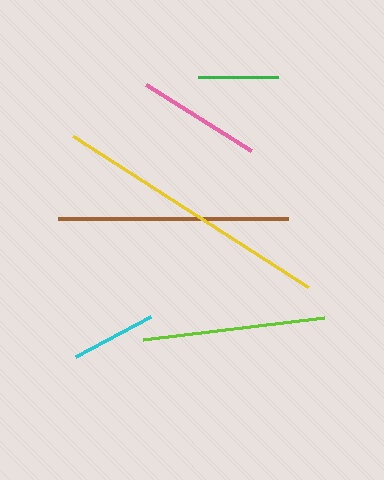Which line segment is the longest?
The yellow line is the longest at approximately 280 pixels.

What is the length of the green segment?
The green segment is approximately 80 pixels long.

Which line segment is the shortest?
The green line is the shortest at approximately 80 pixels.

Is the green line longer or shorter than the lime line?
The lime line is longer than the green line.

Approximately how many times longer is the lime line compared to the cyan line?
The lime line is approximately 2.2 times the length of the cyan line.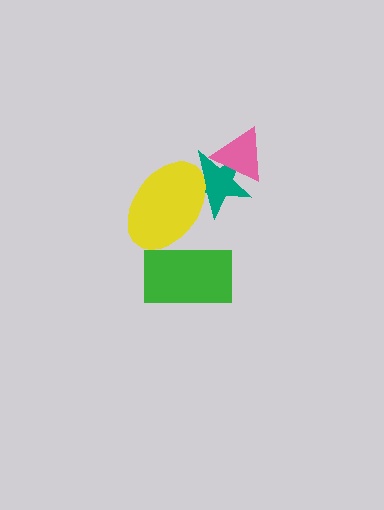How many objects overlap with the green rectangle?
1 object overlaps with the green rectangle.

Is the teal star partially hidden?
Yes, it is partially covered by another shape.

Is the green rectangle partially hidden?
Yes, it is partially covered by another shape.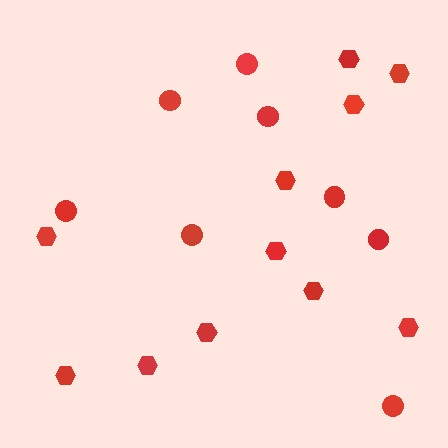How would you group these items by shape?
There are 2 groups: one group of hexagons (11) and one group of circles (8).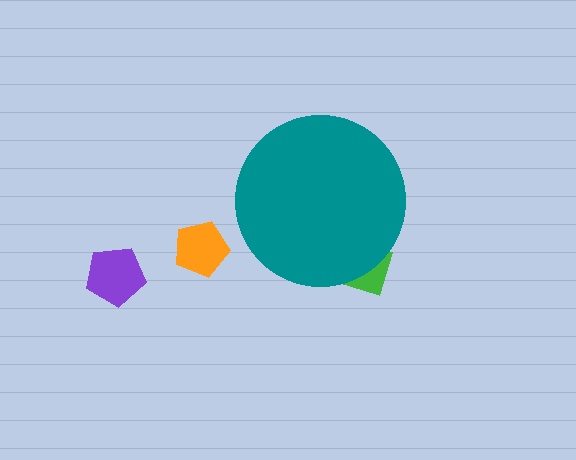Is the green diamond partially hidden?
Yes, the green diamond is partially hidden behind the teal circle.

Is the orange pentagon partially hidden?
No, the orange pentagon is fully visible.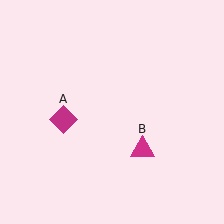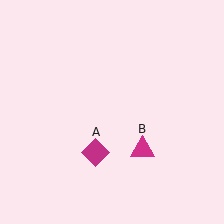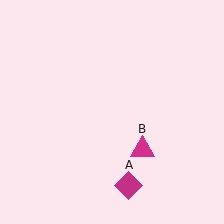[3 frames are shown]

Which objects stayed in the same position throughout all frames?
Magenta triangle (object B) remained stationary.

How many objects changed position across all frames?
1 object changed position: magenta diamond (object A).